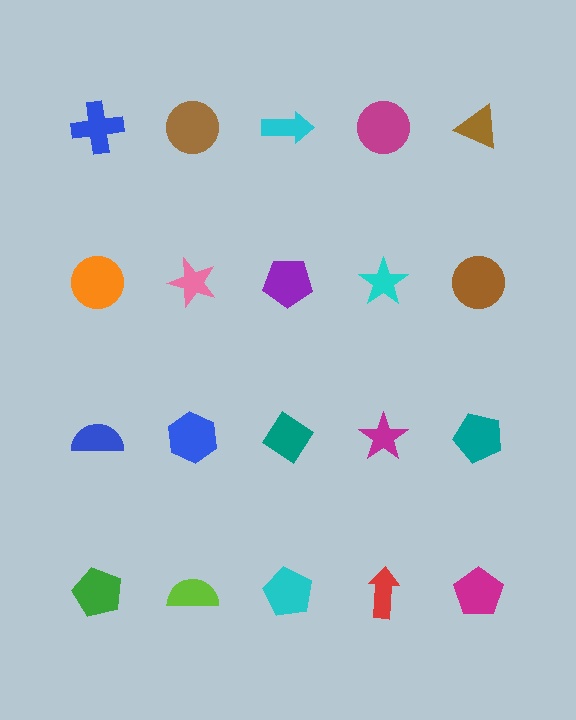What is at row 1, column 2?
A brown circle.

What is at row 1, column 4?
A magenta circle.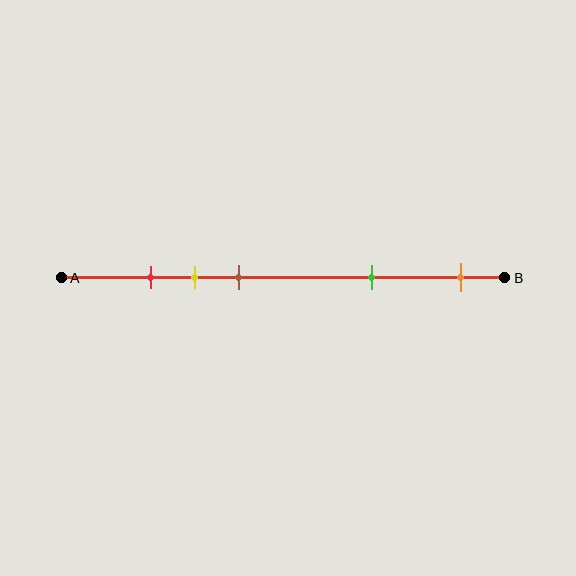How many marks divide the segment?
There are 5 marks dividing the segment.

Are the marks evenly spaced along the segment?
No, the marks are not evenly spaced.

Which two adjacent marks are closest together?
The red and yellow marks are the closest adjacent pair.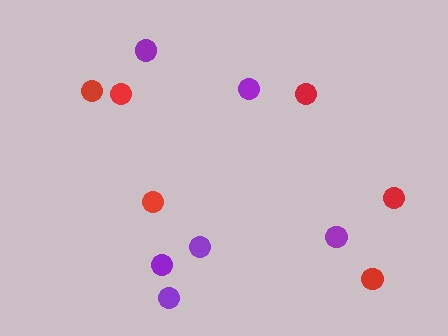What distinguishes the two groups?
There are 2 groups: one group of purple circles (6) and one group of red circles (6).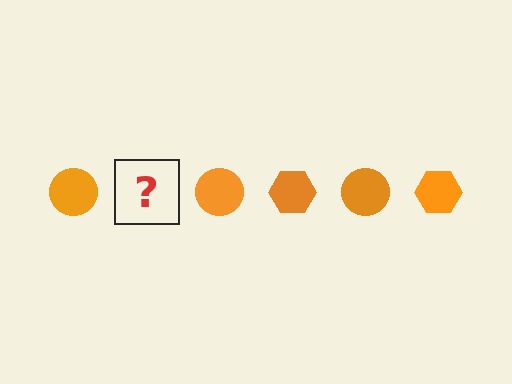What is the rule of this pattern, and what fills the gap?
The rule is that the pattern cycles through circle, hexagon shapes in orange. The gap should be filled with an orange hexagon.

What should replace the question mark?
The question mark should be replaced with an orange hexagon.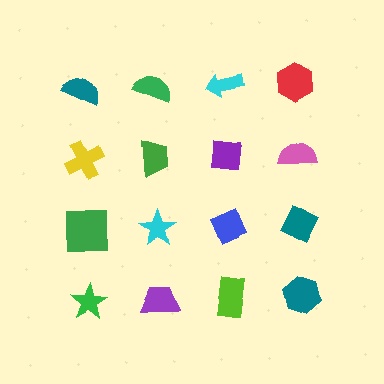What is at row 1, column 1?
A teal semicircle.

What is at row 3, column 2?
A cyan star.